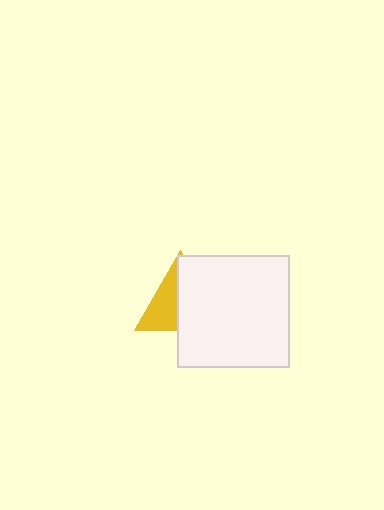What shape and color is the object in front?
The object in front is a white square.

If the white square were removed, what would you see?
You would see the complete yellow triangle.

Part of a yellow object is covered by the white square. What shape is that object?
It is a triangle.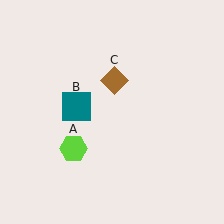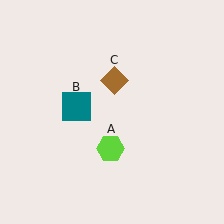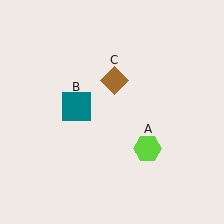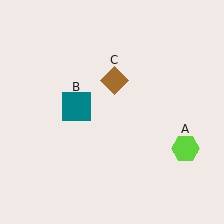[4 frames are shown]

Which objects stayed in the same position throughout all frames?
Teal square (object B) and brown diamond (object C) remained stationary.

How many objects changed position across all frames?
1 object changed position: lime hexagon (object A).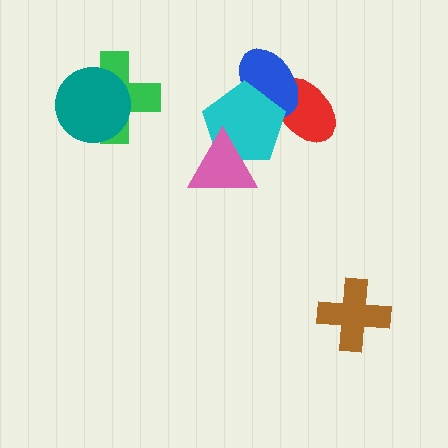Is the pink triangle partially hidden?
No, no other shape covers it.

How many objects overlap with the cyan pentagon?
3 objects overlap with the cyan pentagon.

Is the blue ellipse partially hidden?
Yes, it is partially covered by another shape.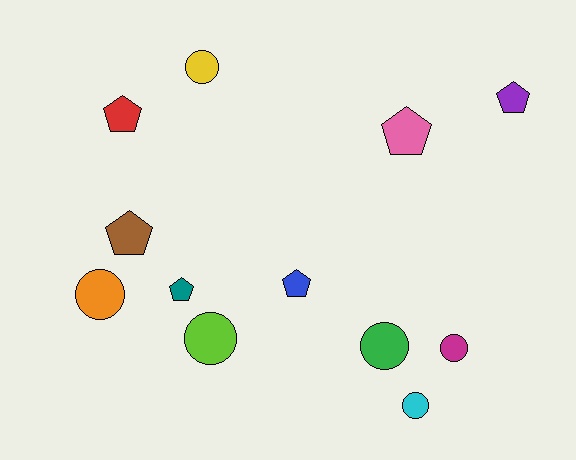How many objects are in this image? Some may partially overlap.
There are 12 objects.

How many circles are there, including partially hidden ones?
There are 6 circles.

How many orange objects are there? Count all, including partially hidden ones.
There is 1 orange object.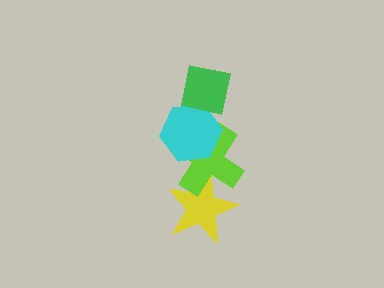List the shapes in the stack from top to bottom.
From top to bottom: the green square, the cyan hexagon, the lime cross, the yellow star.